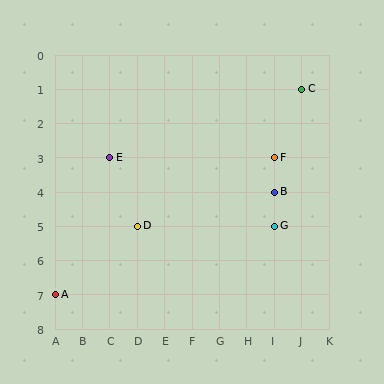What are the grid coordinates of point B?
Point B is at grid coordinates (I, 4).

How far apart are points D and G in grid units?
Points D and G are 5 columns apart.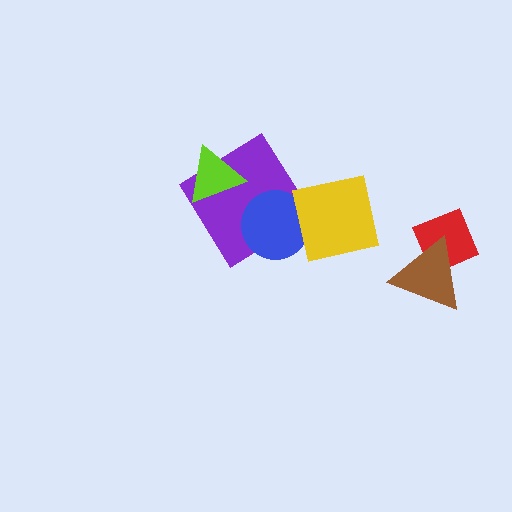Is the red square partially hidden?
Yes, it is partially covered by another shape.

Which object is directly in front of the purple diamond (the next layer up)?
The blue circle is directly in front of the purple diamond.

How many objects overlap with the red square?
1 object overlaps with the red square.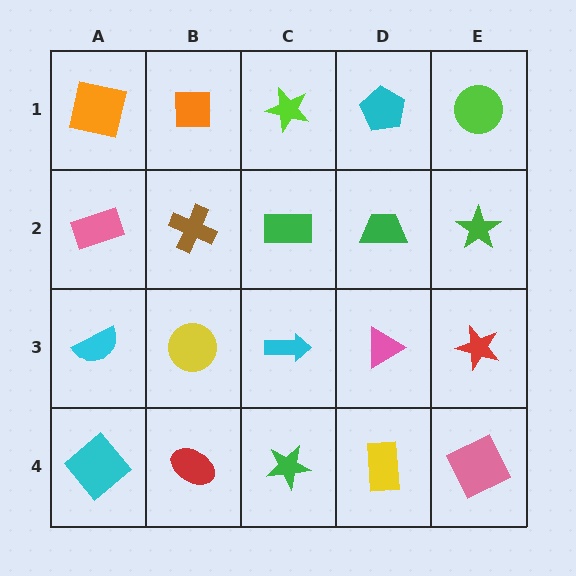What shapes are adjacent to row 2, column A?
An orange square (row 1, column A), a cyan semicircle (row 3, column A), a brown cross (row 2, column B).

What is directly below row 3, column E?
A pink square.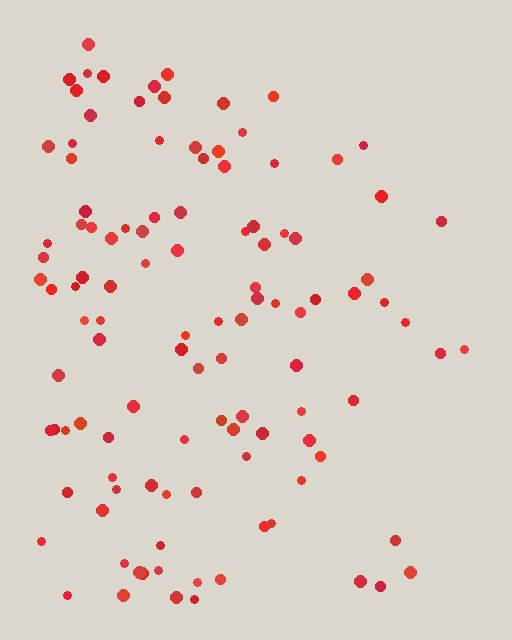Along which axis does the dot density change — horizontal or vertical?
Horizontal.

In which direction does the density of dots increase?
From right to left, with the left side densest.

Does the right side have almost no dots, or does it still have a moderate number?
Still a moderate number, just noticeably fewer than the left.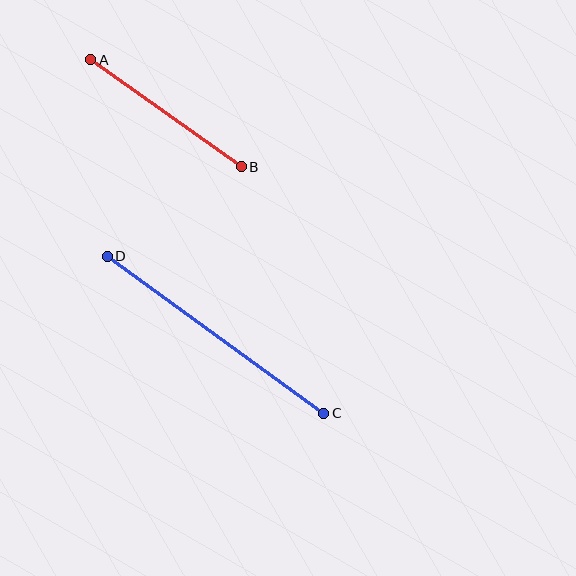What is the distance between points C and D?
The distance is approximately 267 pixels.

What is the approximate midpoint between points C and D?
The midpoint is at approximately (215, 335) pixels.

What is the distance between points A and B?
The distance is approximately 185 pixels.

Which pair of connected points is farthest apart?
Points C and D are farthest apart.